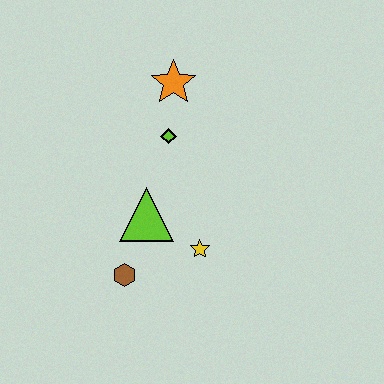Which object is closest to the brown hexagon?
The lime triangle is closest to the brown hexagon.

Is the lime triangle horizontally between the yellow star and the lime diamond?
No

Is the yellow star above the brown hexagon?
Yes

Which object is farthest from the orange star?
The brown hexagon is farthest from the orange star.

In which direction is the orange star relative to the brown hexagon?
The orange star is above the brown hexagon.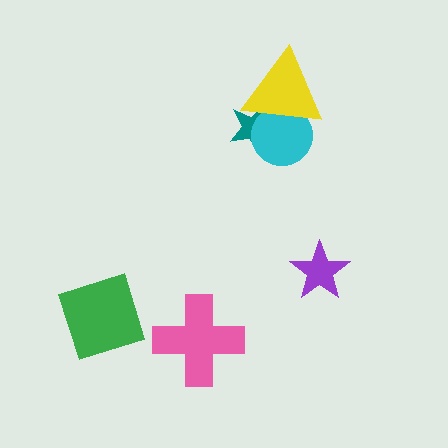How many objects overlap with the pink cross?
0 objects overlap with the pink cross.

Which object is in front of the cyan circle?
The yellow triangle is in front of the cyan circle.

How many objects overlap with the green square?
0 objects overlap with the green square.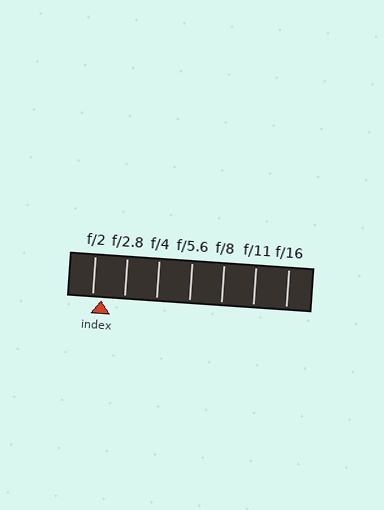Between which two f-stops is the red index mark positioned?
The index mark is between f/2 and f/2.8.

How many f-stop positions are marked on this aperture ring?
There are 7 f-stop positions marked.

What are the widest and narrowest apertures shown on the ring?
The widest aperture shown is f/2 and the narrowest is f/16.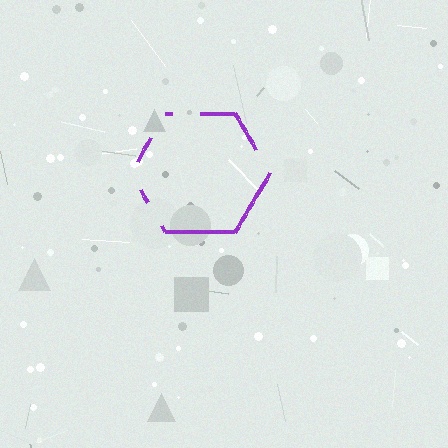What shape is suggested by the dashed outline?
The dashed outline suggests a hexagon.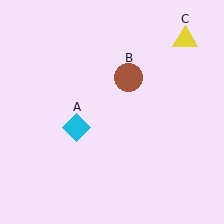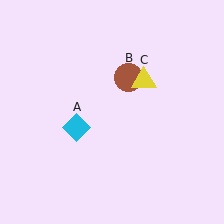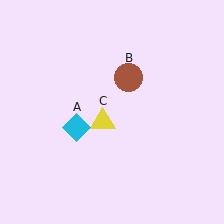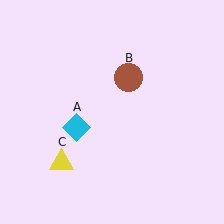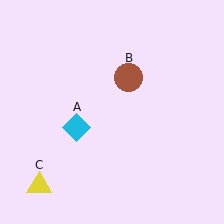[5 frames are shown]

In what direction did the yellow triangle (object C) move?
The yellow triangle (object C) moved down and to the left.